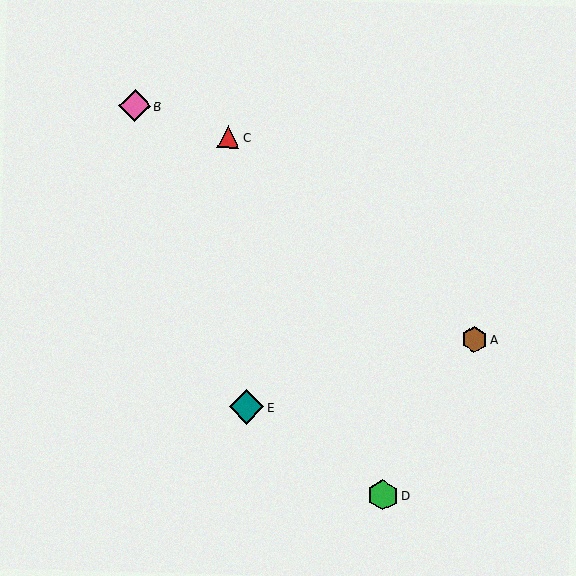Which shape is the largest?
The teal diamond (labeled E) is the largest.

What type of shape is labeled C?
Shape C is a red triangle.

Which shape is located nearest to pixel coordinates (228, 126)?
The red triangle (labeled C) at (228, 137) is nearest to that location.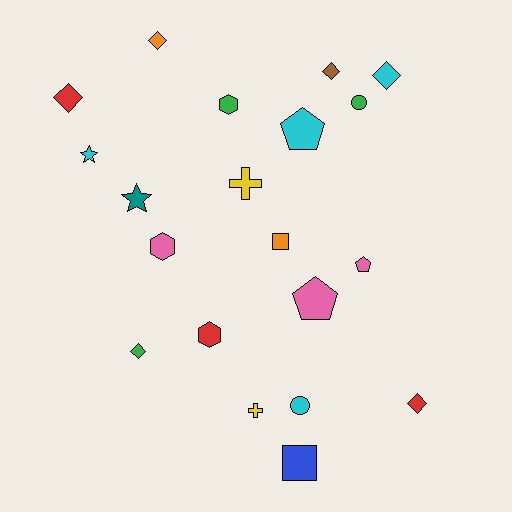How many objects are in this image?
There are 20 objects.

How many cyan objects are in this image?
There are 4 cyan objects.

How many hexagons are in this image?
There are 3 hexagons.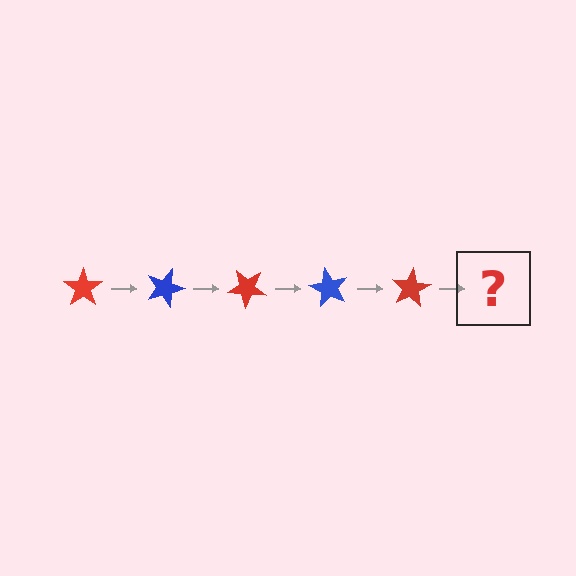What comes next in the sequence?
The next element should be a blue star, rotated 100 degrees from the start.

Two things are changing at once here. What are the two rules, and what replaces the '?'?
The two rules are that it rotates 20 degrees each step and the color cycles through red and blue. The '?' should be a blue star, rotated 100 degrees from the start.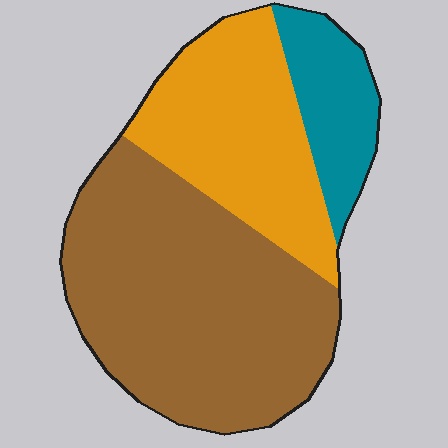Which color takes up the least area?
Teal, at roughly 15%.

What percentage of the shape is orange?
Orange takes up about one third (1/3) of the shape.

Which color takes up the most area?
Brown, at roughly 55%.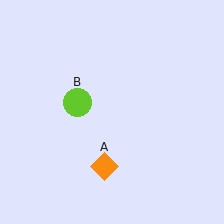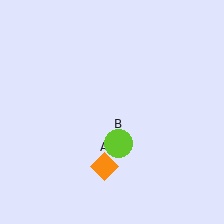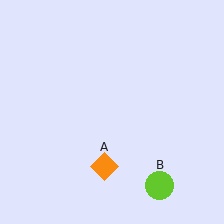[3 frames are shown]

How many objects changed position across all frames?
1 object changed position: lime circle (object B).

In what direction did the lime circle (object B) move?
The lime circle (object B) moved down and to the right.